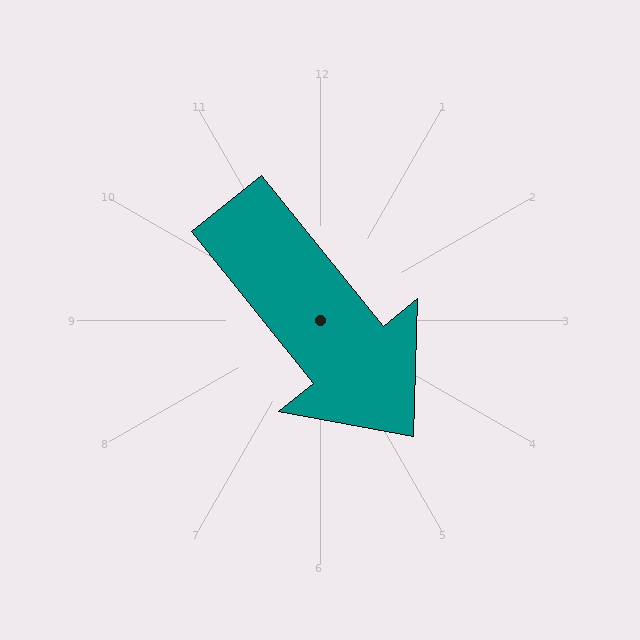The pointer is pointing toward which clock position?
Roughly 5 o'clock.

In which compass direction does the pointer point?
Southeast.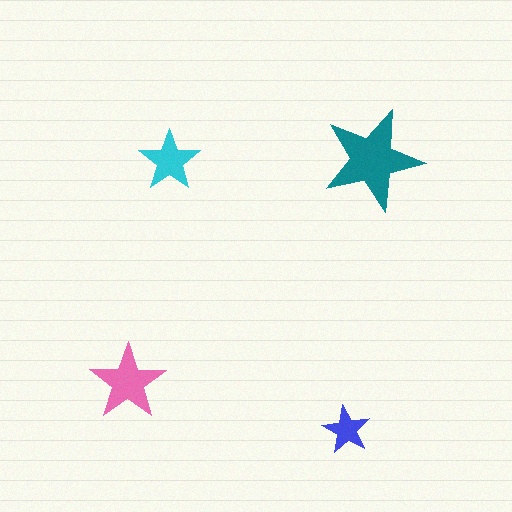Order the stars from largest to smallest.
the teal one, the pink one, the cyan one, the blue one.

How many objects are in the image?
There are 4 objects in the image.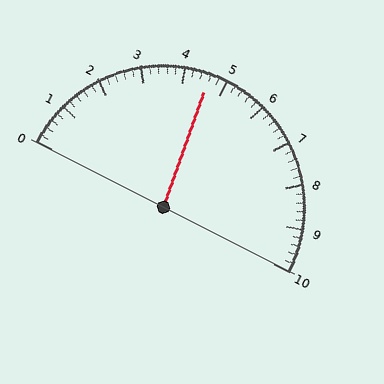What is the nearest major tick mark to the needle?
The nearest major tick mark is 5.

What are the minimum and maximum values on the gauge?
The gauge ranges from 0 to 10.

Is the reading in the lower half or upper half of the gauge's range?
The reading is in the lower half of the range (0 to 10).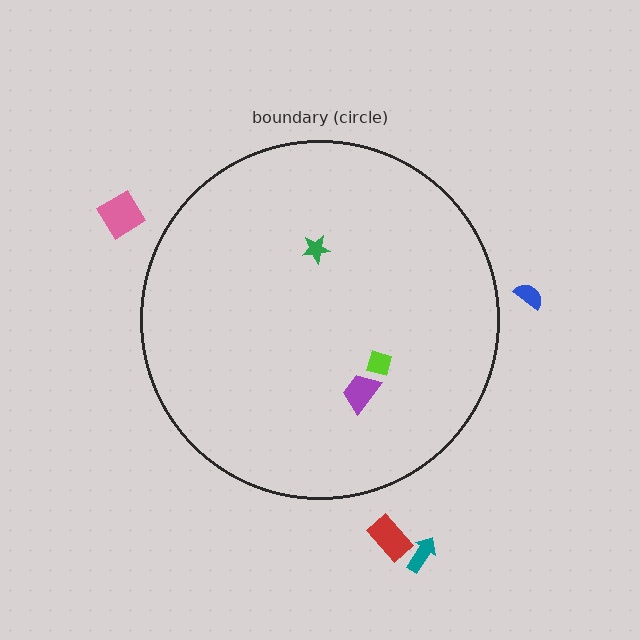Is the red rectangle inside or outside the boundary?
Outside.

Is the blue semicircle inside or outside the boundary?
Outside.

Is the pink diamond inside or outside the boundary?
Outside.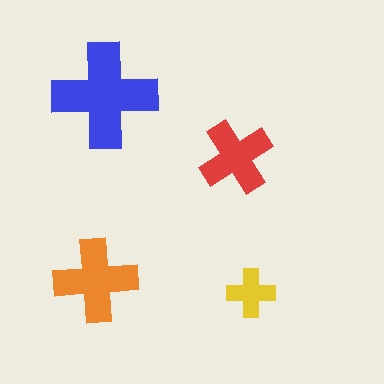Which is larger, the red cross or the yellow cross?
The red one.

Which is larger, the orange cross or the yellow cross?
The orange one.